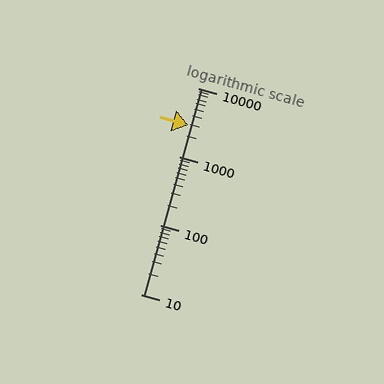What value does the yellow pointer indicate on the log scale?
The pointer indicates approximately 2900.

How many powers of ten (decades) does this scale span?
The scale spans 3 decades, from 10 to 10000.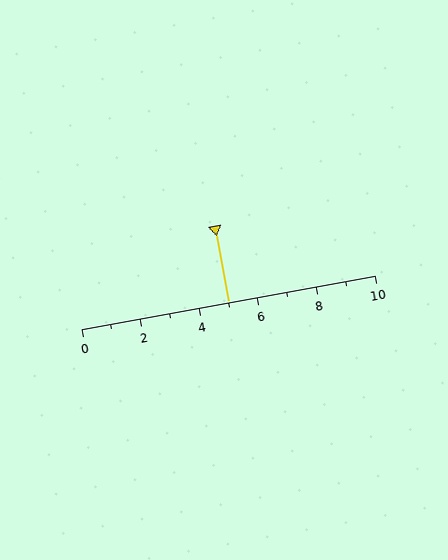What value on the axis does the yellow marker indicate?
The marker indicates approximately 5.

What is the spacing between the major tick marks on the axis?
The major ticks are spaced 2 apart.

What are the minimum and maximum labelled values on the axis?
The axis runs from 0 to 10.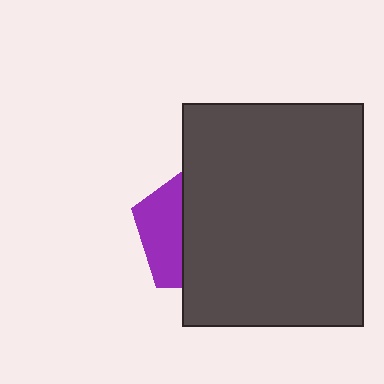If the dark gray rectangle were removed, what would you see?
You would see the complete purple pentagon.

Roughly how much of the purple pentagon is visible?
A small part of it is visible (roughly 33%).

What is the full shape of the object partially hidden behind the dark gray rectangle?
The partially hidden object is a purple pentagon.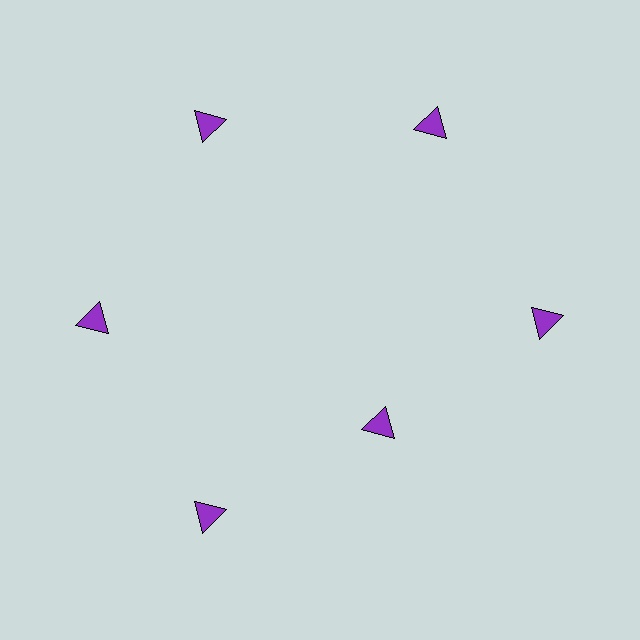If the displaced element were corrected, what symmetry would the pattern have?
It would have 6-fold rotational symmetry — the pattern would map onto itself every 60 degrees.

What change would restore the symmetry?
The symmetry would be restored by moving it outward, back onto the ring so that all 6 triangles sit at equal angles and equal distance from the center.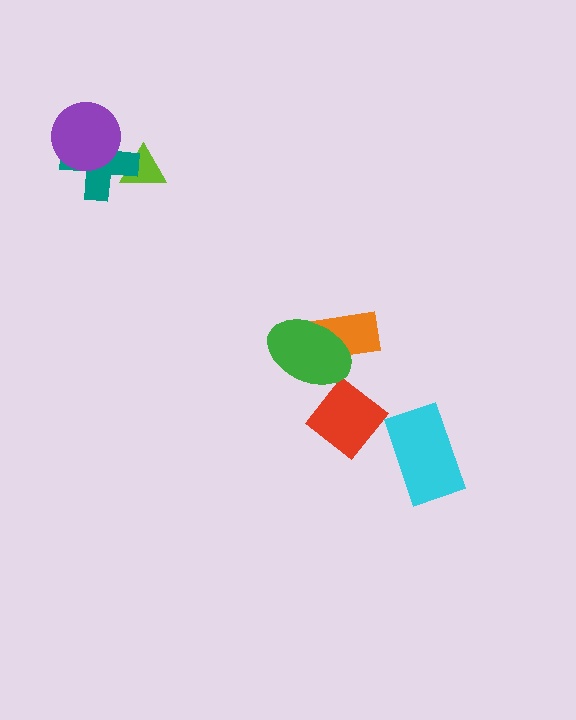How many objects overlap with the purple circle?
1 object overlaps with the purple circle.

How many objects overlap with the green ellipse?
2 objects overlap with the green ellipse.